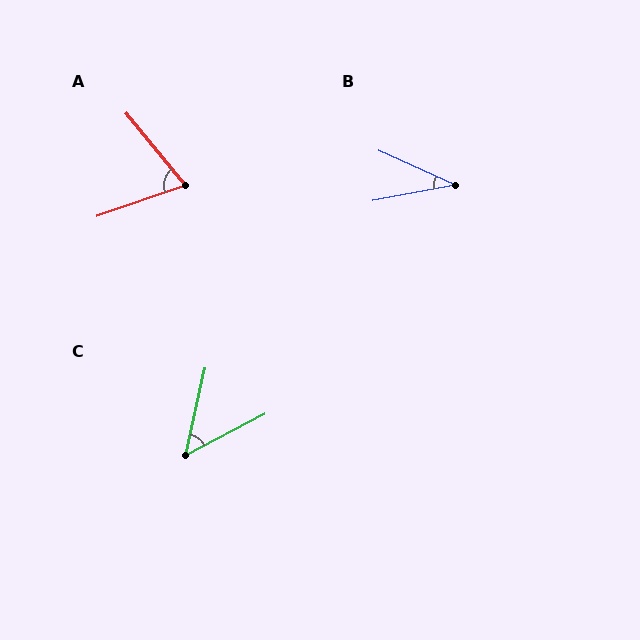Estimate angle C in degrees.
Approximately 50 degrees.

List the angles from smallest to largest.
B (35°), C (50°), A (69°).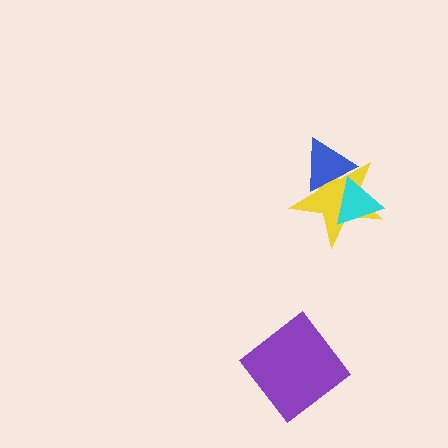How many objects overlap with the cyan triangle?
2 objects overlap with the cyan triangle.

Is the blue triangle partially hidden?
Yes, it is partially covered by another shape.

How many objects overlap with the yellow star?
2 objects overlap with the yellow star.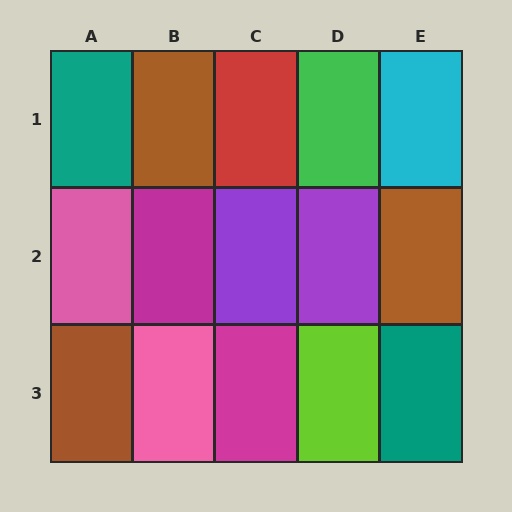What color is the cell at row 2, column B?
Magenta.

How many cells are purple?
2 cells are purple.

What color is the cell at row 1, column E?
Cyan.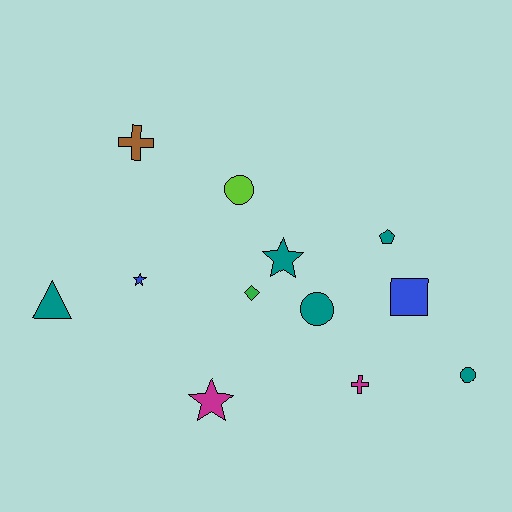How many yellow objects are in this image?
There are no yellow objects.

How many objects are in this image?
There are 12 objects.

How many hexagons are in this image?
There are no hexagons.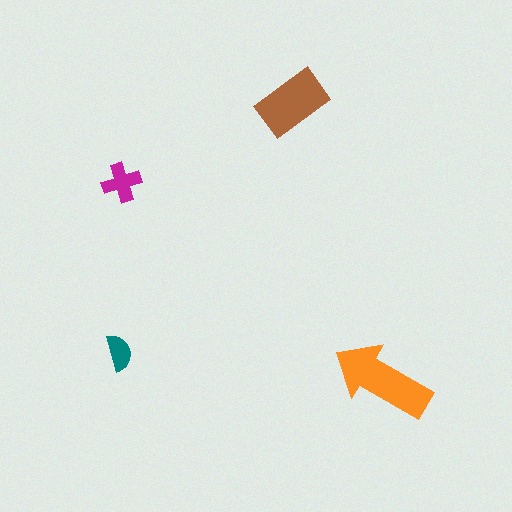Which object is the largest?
The orange arrow.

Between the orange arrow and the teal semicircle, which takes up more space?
The orange arrow.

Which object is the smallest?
The teal semicircle.